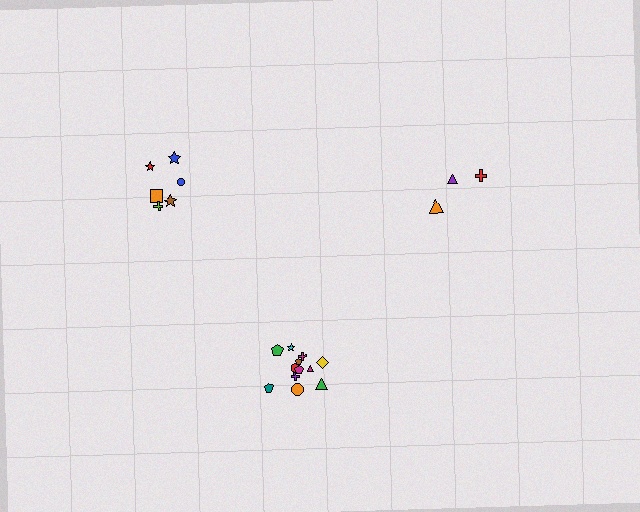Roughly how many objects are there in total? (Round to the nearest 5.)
Roughly 20 objects in total.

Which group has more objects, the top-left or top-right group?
The top-left group.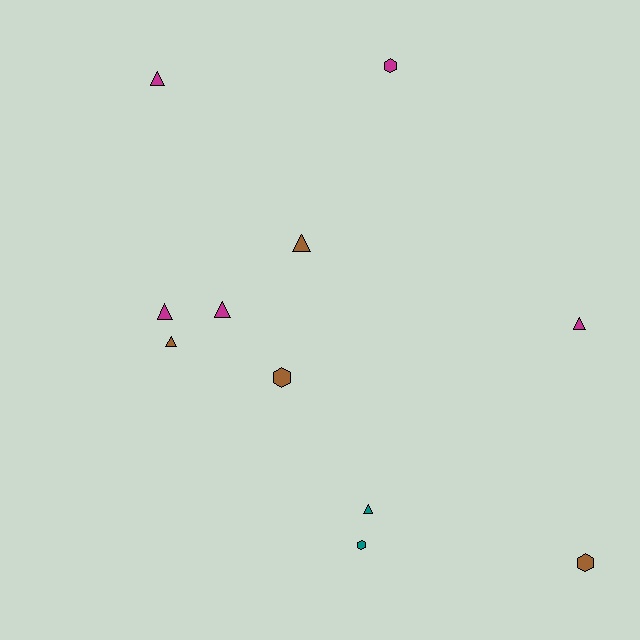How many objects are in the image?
There are 11 objects.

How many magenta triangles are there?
There are 4 magenta triangles.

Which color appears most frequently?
Magenta, with 5 objects.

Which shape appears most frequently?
Triangle, with 7 objects.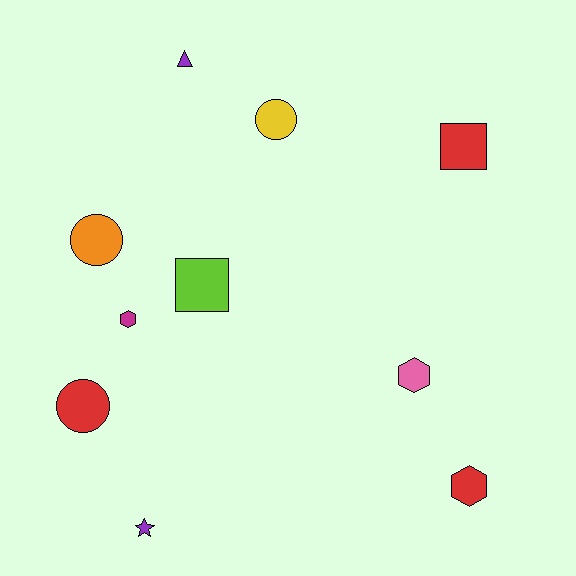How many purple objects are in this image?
There are 2 purple objects.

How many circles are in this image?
There are 3 circles.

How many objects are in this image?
There are 10 objects.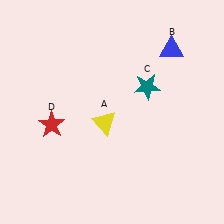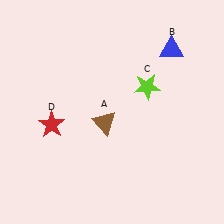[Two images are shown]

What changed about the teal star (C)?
In Image 1, C is teal. In Image 2, it changed to lime.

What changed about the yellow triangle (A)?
In Image 1, A is yellow. In Image 2, it changed to brown.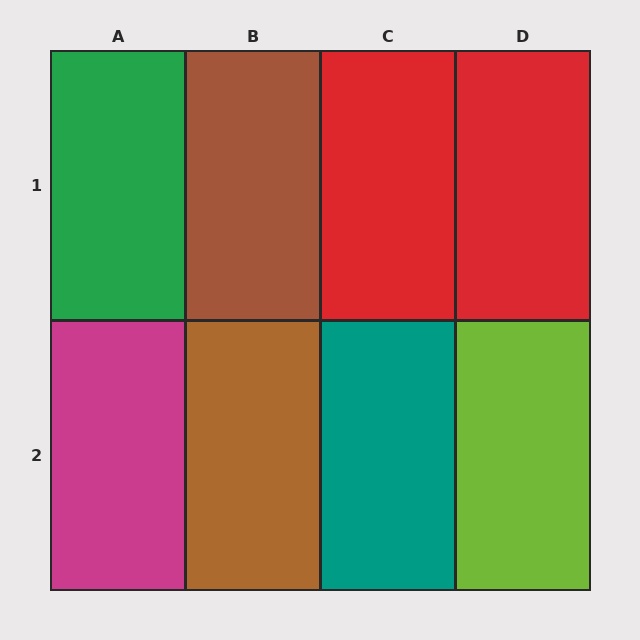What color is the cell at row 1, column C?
Red.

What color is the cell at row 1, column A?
Green.